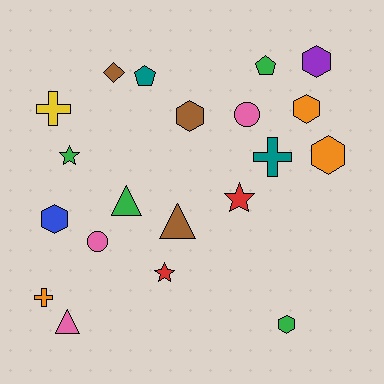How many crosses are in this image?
There are 3 crosses.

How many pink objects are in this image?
There are 3 pink objects.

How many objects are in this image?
There are 20 objects.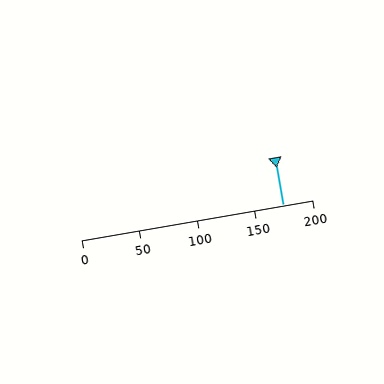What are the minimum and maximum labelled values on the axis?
The axis runs from 0 to 200.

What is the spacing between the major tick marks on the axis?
The major ticks are spaced 50 apart.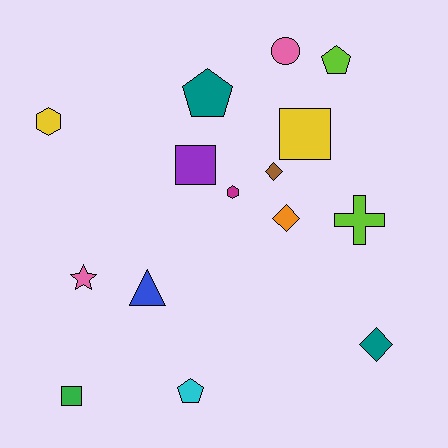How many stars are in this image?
There is 1 star.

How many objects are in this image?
There are 15 objects.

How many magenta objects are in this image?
There is 1 magenta object.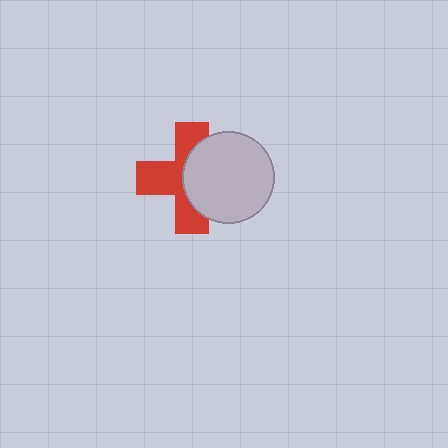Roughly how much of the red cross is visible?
About half of it is visible (roughly 54%).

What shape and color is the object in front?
The object in front is a light gray circle.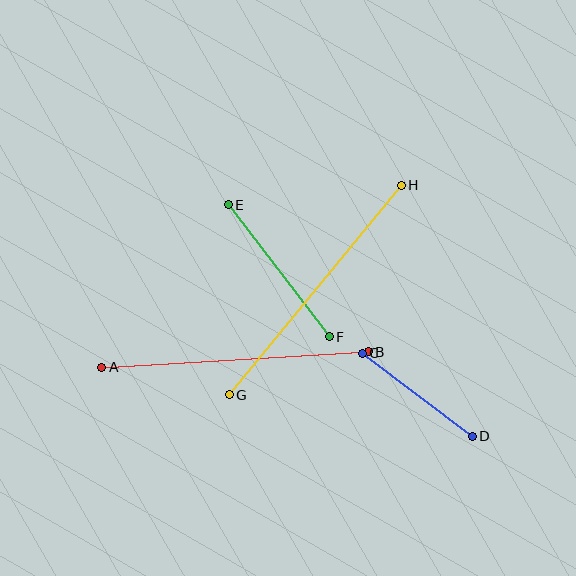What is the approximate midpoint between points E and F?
The midpoint is at approximately (279, 271) pixels.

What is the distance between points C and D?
The distance is approximately 138 pixels.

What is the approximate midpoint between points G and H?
The midpoint is at approximately (315, 290) pixels.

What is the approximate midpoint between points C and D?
The midpoint is at approximately (417, 395) pixels.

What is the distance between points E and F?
The distance is approximately 166 pixels.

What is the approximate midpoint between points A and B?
The midpoint is at approximately (235, 359) pixels.